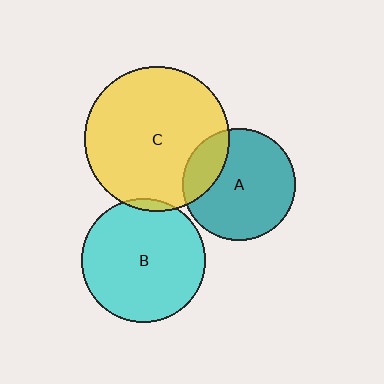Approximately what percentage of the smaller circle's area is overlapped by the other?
Approximately 5%.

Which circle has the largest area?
Circle C (yellow).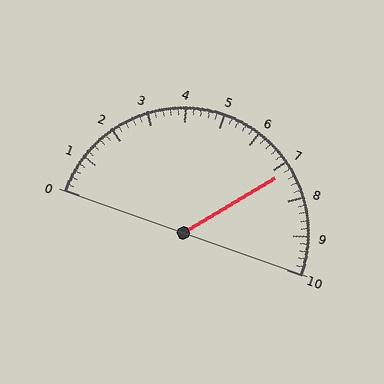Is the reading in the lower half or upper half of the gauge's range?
The reading is in the upper half of the range (0 to 10).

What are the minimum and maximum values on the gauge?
The gauge ranges from 0 to 10.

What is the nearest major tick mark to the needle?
The nearest major tick mark is 7.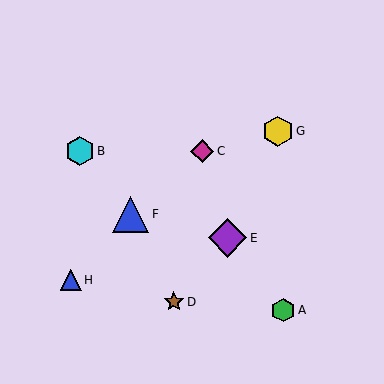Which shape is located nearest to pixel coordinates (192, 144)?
The magenta diamond (labeled C) at (202, 151) is nearest to that location.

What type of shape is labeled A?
Shape A is a green hexagon.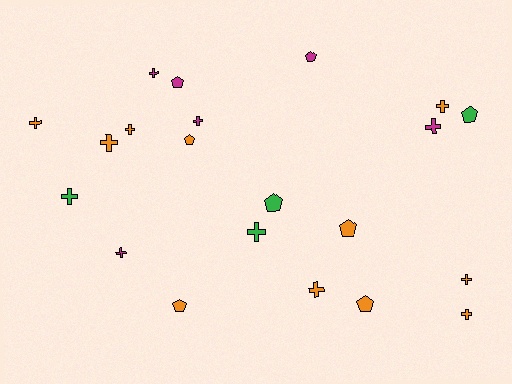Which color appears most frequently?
Orange, with 11 objects.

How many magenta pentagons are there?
There are 2 magenta pentagons.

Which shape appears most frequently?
Cross, with 13 objects.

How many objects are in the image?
There are 21 objects.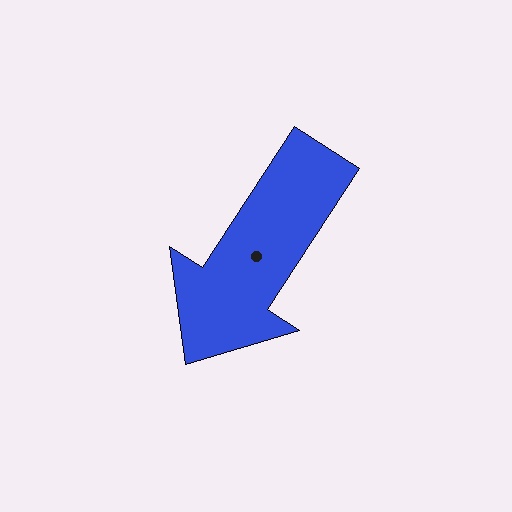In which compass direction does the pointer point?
Southwest.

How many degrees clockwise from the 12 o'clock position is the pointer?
Approximately 213 degrees.